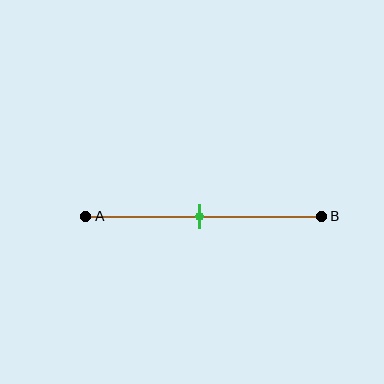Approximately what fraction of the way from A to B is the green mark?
The green mark is approximately 50% of the way from A to B.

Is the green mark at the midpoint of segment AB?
Yes, the mark is approximately at the midpoint.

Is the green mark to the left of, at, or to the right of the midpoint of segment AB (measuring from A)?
The green mark is approximately at the midpoint of segment AB.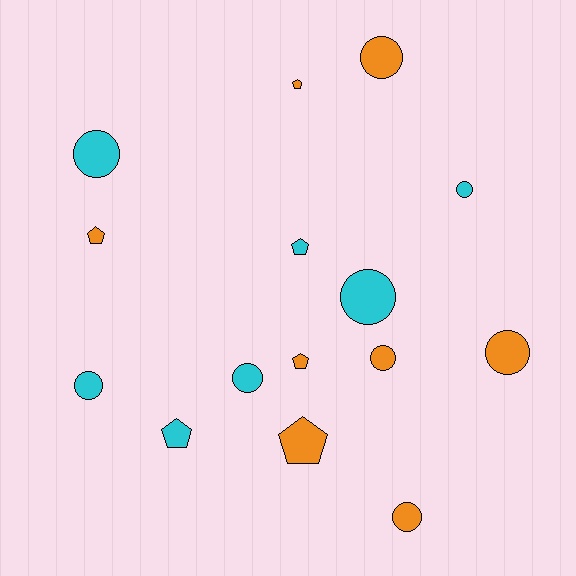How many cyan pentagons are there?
There are 2 cyan pentagons.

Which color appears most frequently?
Orange, with 8 objects.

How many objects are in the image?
There are 15 objects.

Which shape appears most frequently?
Circle, with 9 objects.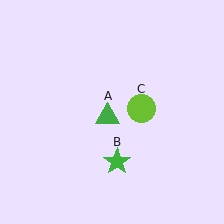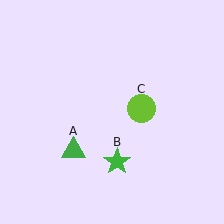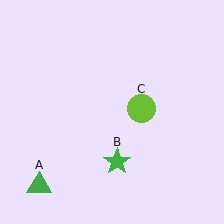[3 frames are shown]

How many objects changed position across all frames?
1 object changed position: green triangle (object A).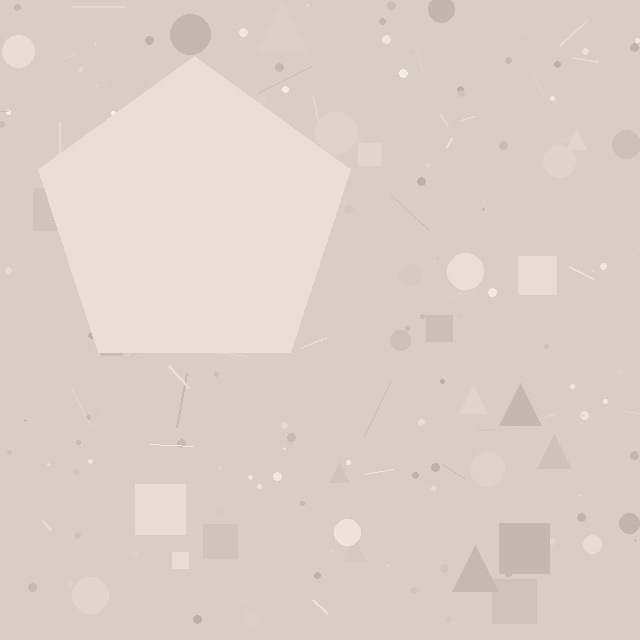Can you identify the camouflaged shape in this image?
The camouflaged shape is a pentagon.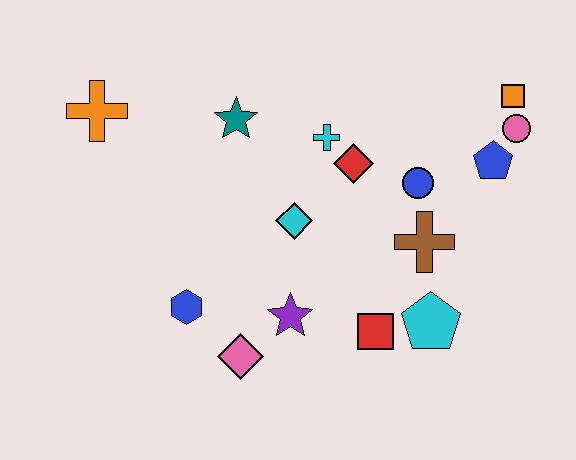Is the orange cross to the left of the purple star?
Yes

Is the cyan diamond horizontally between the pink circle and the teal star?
Yes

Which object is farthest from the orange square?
The orange cross is farthest from the orange square.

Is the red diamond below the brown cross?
No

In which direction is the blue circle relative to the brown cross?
The blue circle is above the brown cross.